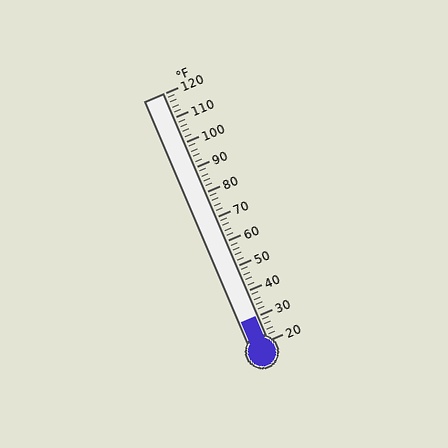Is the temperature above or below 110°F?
The temperature is below 110°F.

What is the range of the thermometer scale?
The thermometer scale ranges from 20°F to 120°F.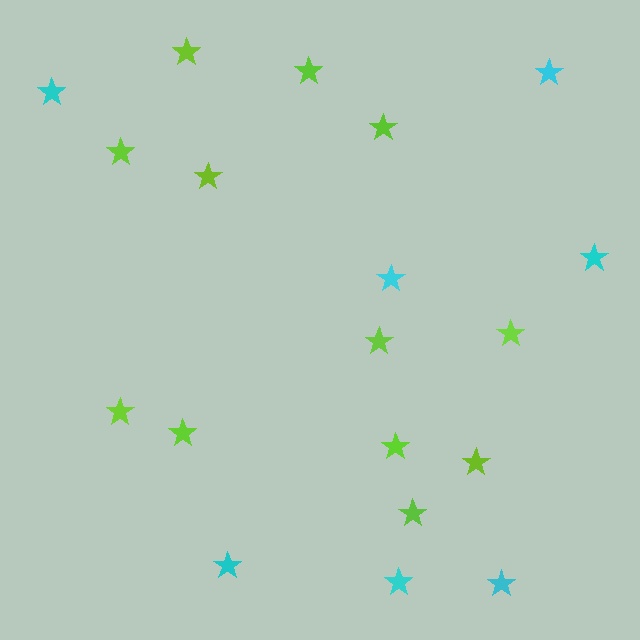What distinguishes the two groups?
There are 2 groups: one group of lime stars (12) and one group of cyan stars (7).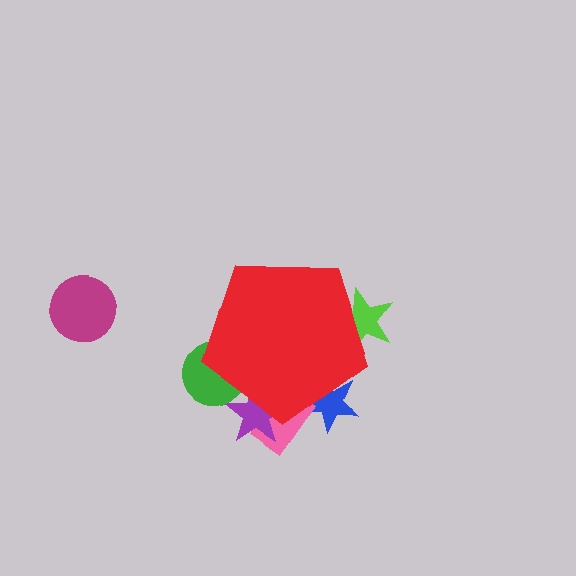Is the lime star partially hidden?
Yes, the lime star is partially hidden behind the red pentagon.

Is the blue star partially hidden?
Yes, the blue star is partially hidden behind the red pentagon.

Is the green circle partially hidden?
Yes, the green circle is partially hidden behind the red pentagon.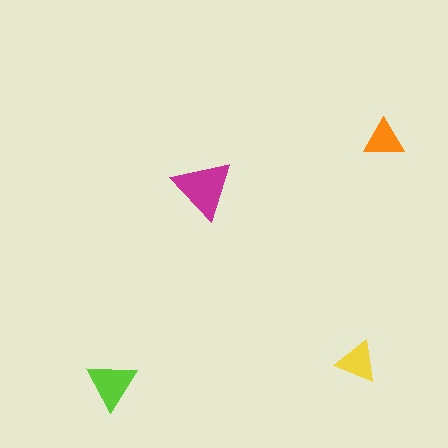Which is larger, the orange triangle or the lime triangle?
The lime one.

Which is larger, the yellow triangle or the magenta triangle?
The magenta one.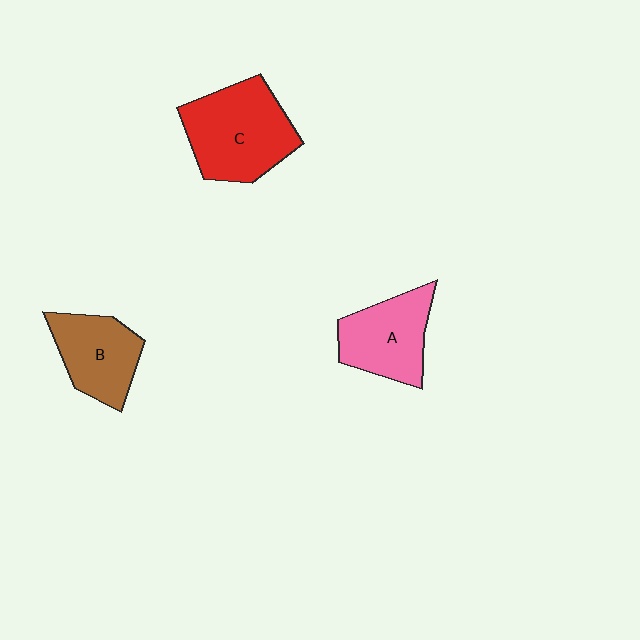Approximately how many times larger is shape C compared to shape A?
Approximately 1.3 times.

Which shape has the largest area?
Shape C (red).